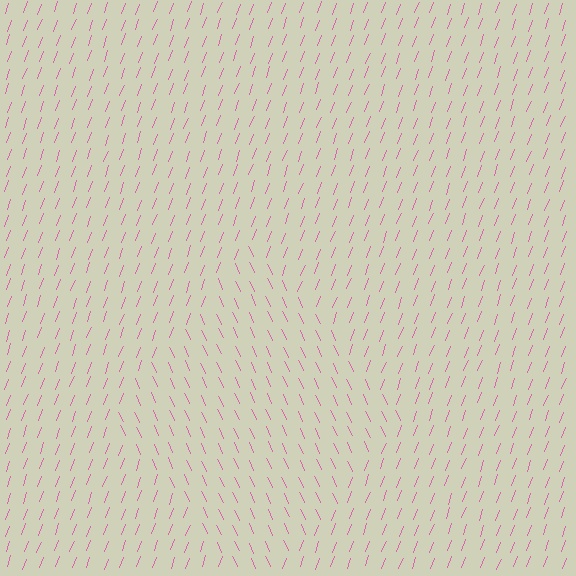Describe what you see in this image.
The image is filled with small pink line segments. A diamond region in the image has lines oriented differently from the surrounding lines, creating a visible texture boundary.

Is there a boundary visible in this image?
Yes, there is a texture boundary formed by a change in line orientation.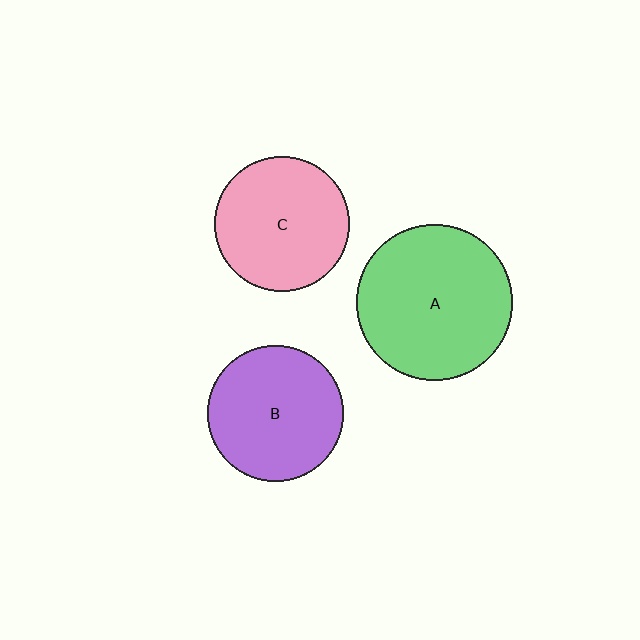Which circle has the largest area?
Circle A (green).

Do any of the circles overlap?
No, none of the circles overlap.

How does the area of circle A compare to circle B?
Approximately 1.3 times.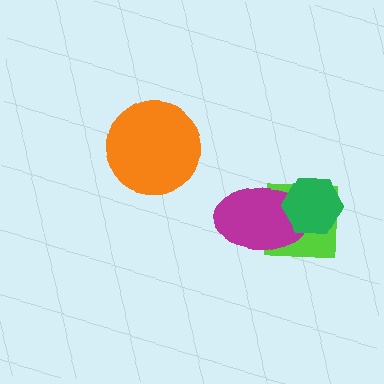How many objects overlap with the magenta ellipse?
2 objects overlap with the magenta ellipse.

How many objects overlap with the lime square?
2 objects overlap with the lime square.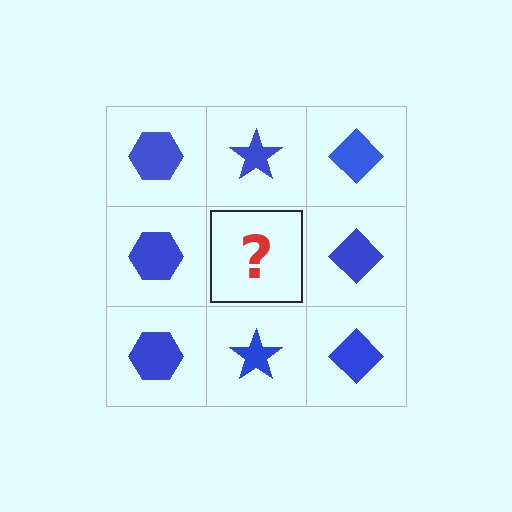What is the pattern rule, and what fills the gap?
The rule is that each column has a consistent shape. The gap should be filled with a blue star.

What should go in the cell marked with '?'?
The missing cell should contain a blue star.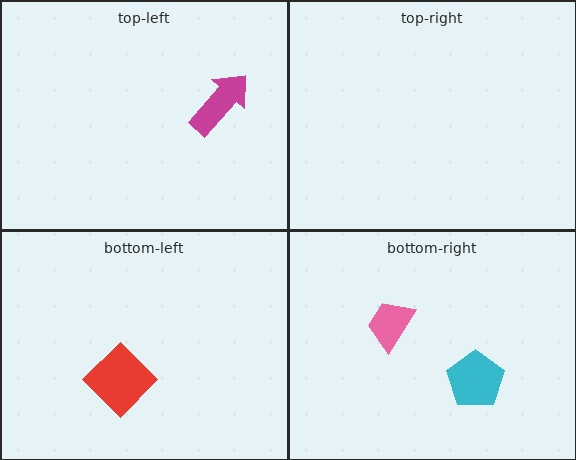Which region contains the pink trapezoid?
The bottom-right region.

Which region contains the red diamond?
The bottom-left region.